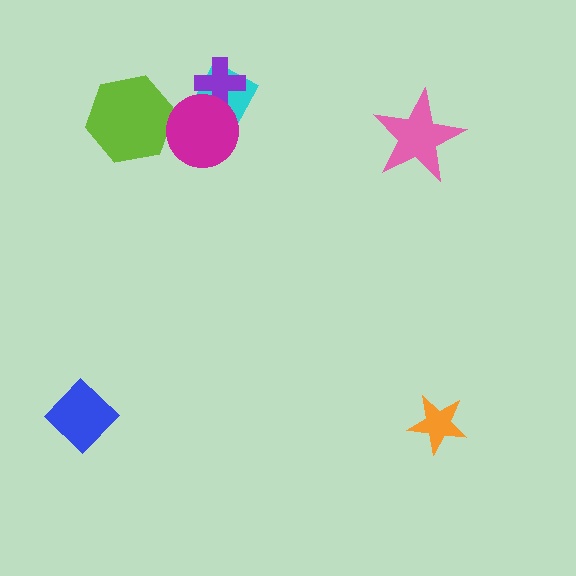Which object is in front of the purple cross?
The magenta circle is in front of the purple cross.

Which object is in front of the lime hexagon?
The magenta circle is in front of the lime hexagon.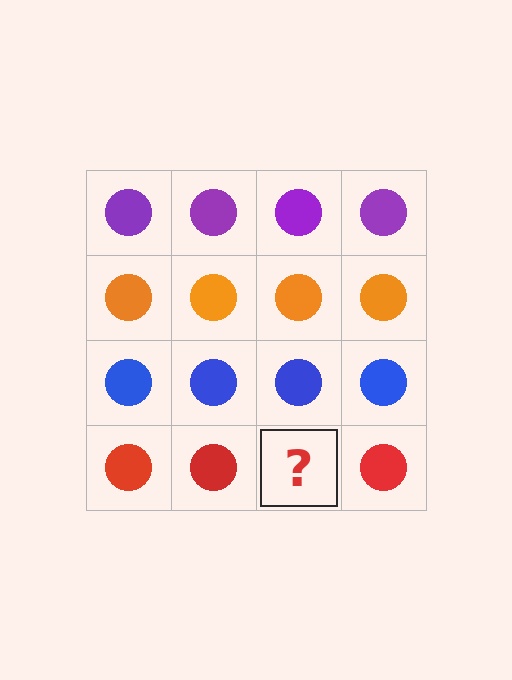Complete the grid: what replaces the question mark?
The question mark should be replaced with a red circle.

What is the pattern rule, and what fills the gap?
The rule is that each row has a consistent color. The gap should be filled with a red circle.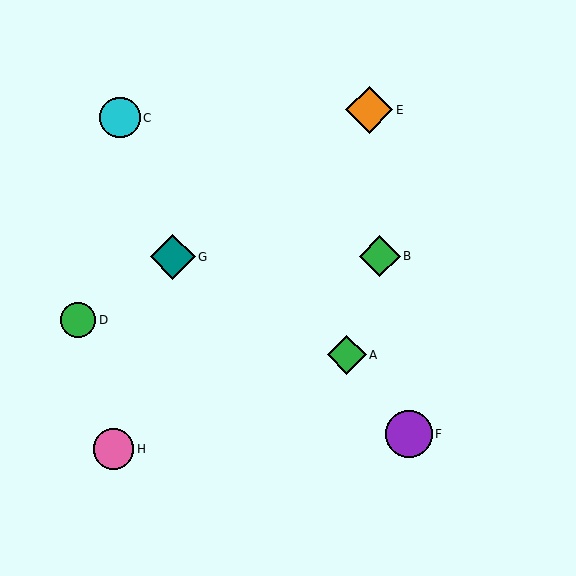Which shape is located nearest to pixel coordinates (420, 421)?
The purple circle (labeled F) at (409, 434) is nearest to that location.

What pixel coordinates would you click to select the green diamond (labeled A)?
Click at (347, 355) to select the green diamond A.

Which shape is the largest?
The orange diamond (labeled E) is the largest.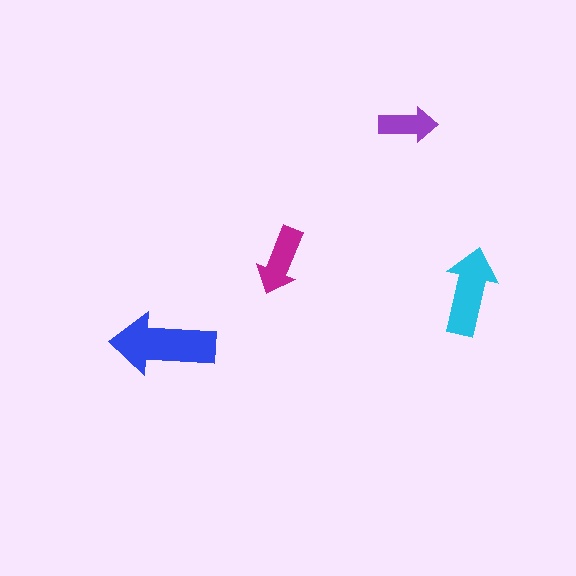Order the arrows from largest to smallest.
the blue one, the cyan one, the magenta one, the purple one.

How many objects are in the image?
There are 4 objects in the image.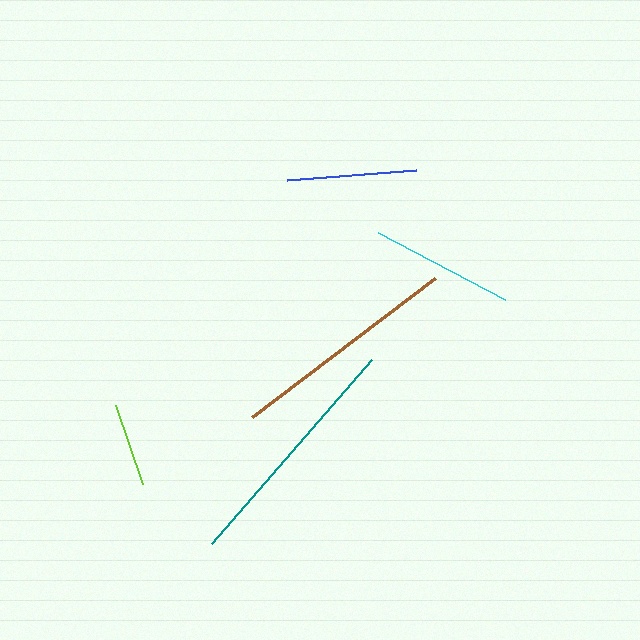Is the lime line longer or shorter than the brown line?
The brown line is longer than the lime line.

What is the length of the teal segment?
The teal segment is approximately 244 pixels long.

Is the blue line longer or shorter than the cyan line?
The cyan line is longer than the blue line.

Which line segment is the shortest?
The lime line is the shortest at approximately 84 pixels.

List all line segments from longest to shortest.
From longest to shortest: teal, brown, cyan, blue, lime.